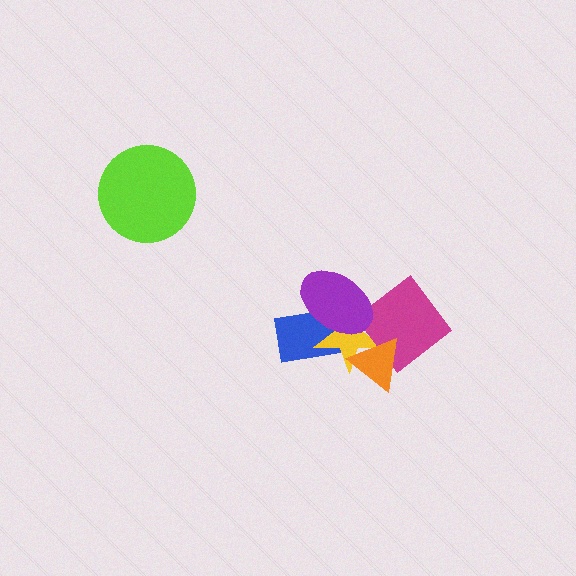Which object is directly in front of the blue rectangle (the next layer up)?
The yellow star is directly in front of the blue rectangle.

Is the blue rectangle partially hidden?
Yes, it is partially covered by another shape.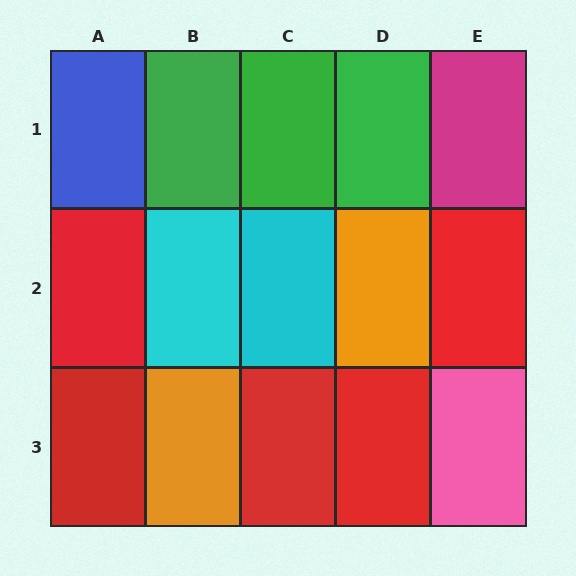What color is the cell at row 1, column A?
Blue.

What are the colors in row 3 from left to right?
Red, orange, red, red, pink.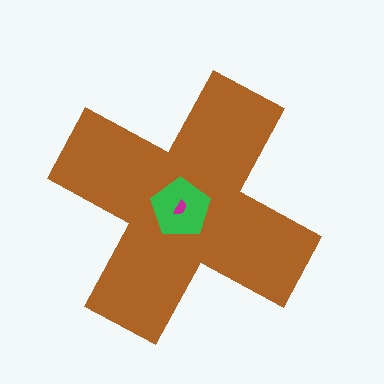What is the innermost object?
The magenta semicircle.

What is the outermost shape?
The brown cross.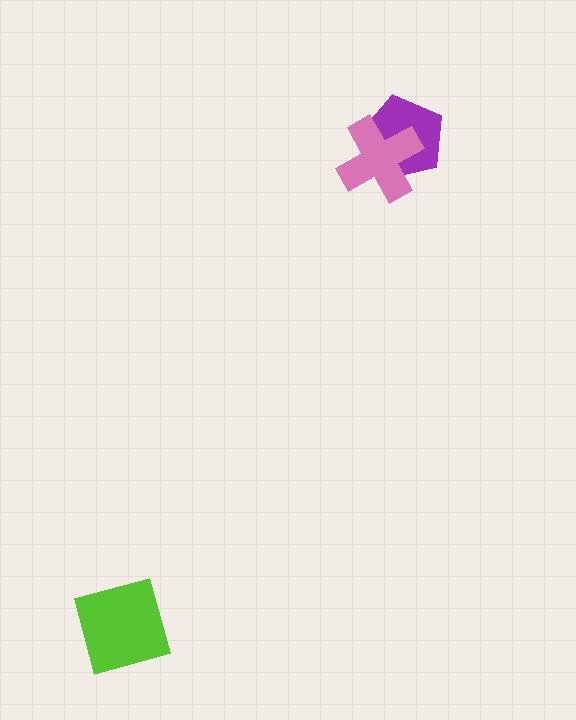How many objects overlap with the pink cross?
1 object overlaps with the pink cross.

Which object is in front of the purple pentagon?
The pink cross is in front of the purple pentagon.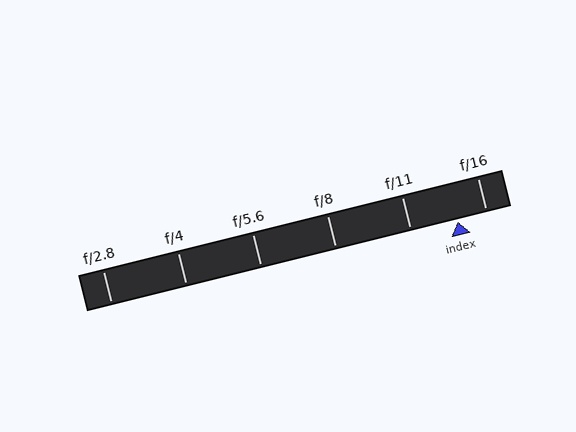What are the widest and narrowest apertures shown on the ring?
The widest aperture shown is f/2.8 and the narrowest is f/16.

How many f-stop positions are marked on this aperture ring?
There are 6 f-stop positions marked.